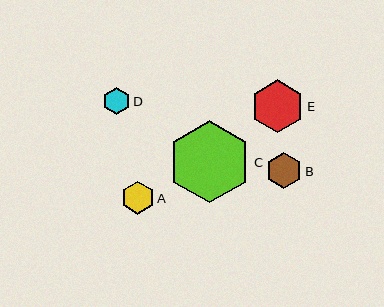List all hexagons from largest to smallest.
From largest to smallest: C, E, B, A, D.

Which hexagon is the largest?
Hexagon C is the largest with a size of approximately 83 pixels.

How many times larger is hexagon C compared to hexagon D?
Hexagon C is approximately 3.0 times the size of hexagon D.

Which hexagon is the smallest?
Hexagon D is the smallest with a size of approximately 28 pixels.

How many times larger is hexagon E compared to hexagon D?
Hexagon E is approximately 1.9 times the size of hexagon D.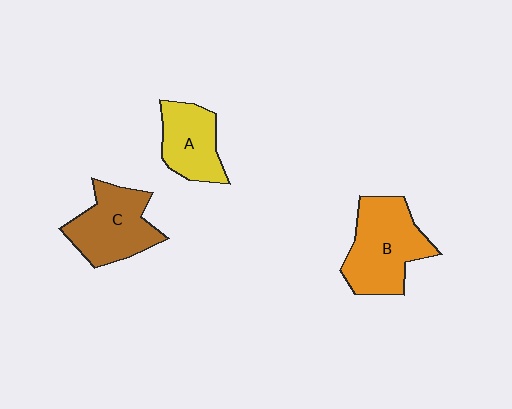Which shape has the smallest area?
Shape A (yellow).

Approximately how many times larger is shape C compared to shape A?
Approximately 1.3 times.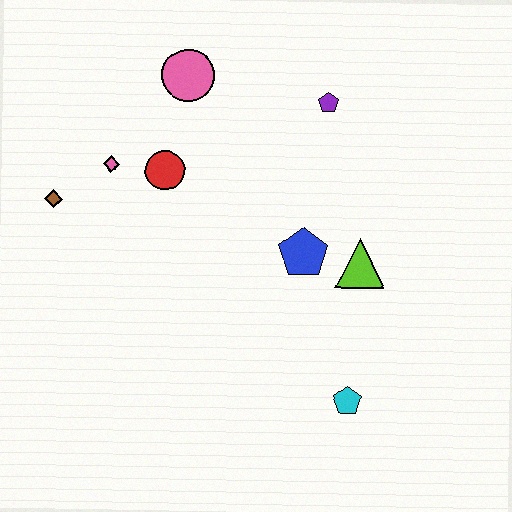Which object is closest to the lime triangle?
The blue pentagon is closest to the lime triangle.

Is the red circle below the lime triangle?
No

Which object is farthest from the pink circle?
The cyan pentagon is farthest from the pink circle.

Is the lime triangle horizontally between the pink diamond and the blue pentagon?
No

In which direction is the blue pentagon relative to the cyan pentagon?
The blue pentagon is above the cyan pentagon.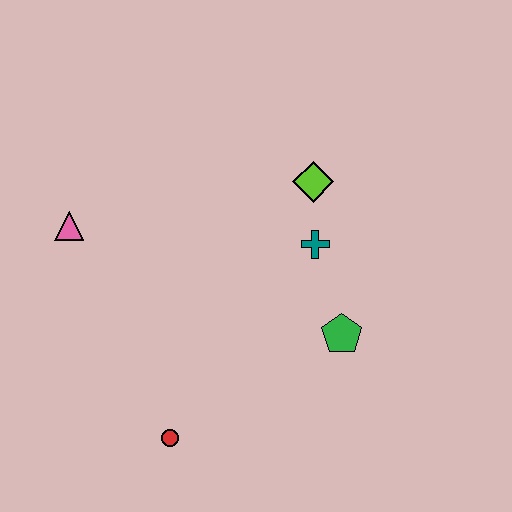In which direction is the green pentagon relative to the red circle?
The green pentagon is to the right of the red circle.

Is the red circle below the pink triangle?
Yes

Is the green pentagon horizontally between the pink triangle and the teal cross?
No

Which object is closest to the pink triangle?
The red circle is closest to the pink triangle.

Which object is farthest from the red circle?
The lime diamond is farthest from the red circle.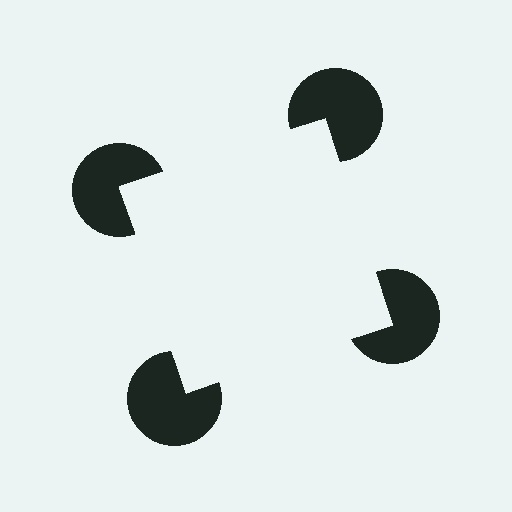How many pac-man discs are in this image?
There are 4 — one at each vertex of the illusory square.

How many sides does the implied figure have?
4 sides.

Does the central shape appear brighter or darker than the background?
It typically appears slightly brighter than the background, even though no actual brightness change is drawn.